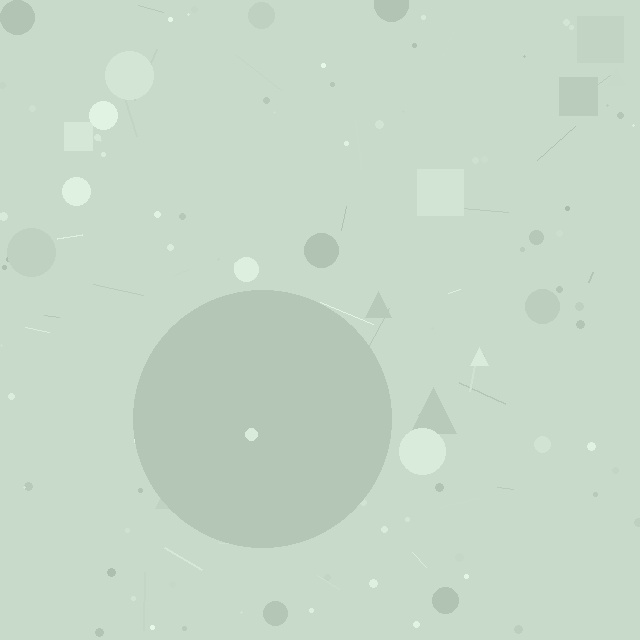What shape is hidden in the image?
A circle is hidden in the image.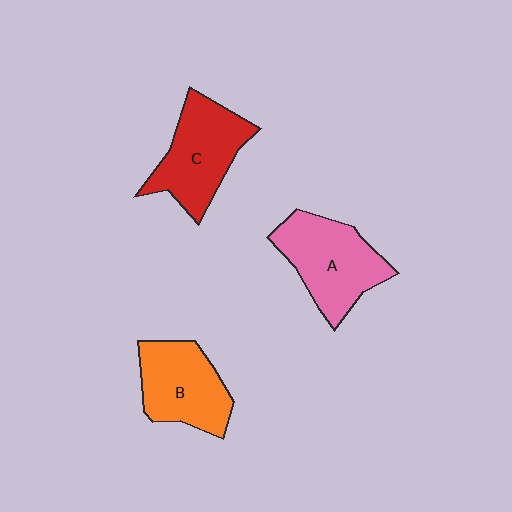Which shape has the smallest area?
Shape B (orange).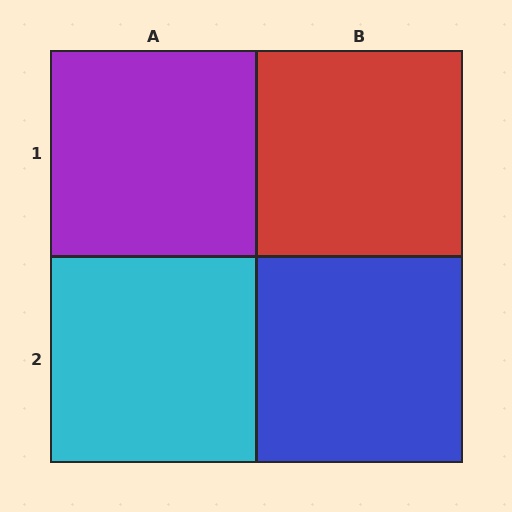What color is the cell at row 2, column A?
Cyan.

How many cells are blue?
1 cell is blue.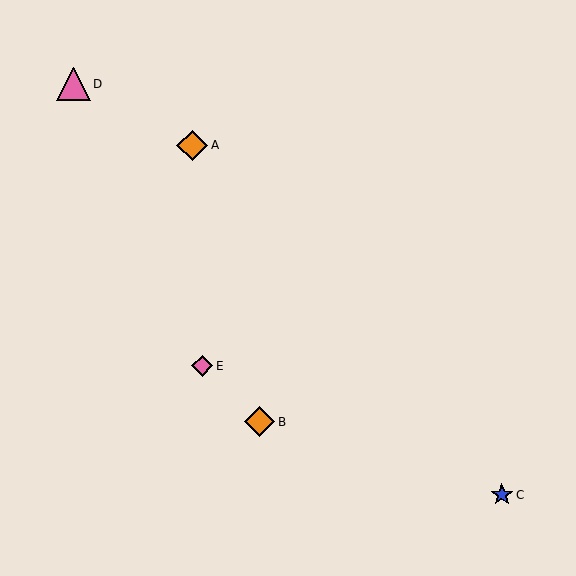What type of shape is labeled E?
Shape E is a pink diamond.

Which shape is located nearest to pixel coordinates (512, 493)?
The blue star (labeled C) at (502, 495) is nearest to that location.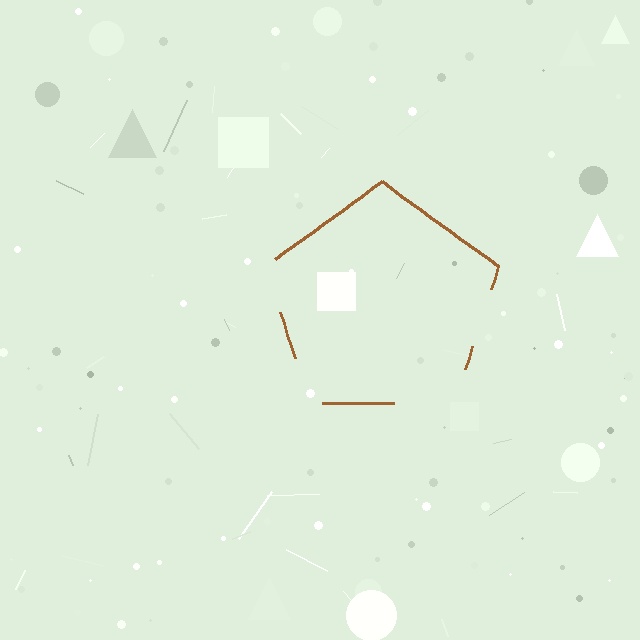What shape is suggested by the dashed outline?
The dashed outline suggests a pentagon.